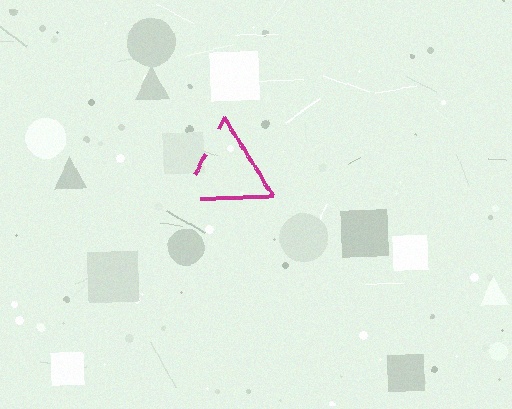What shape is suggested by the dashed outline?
The dashed outline suggests a triangle.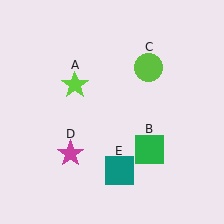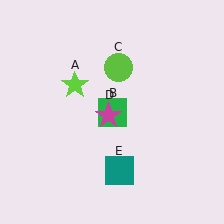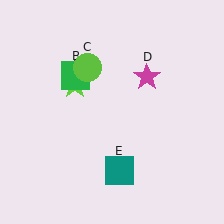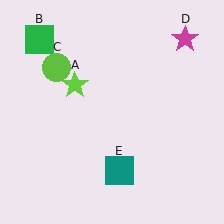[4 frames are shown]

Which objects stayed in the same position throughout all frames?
Lime star (object A) and teal square (object E) remained stationary.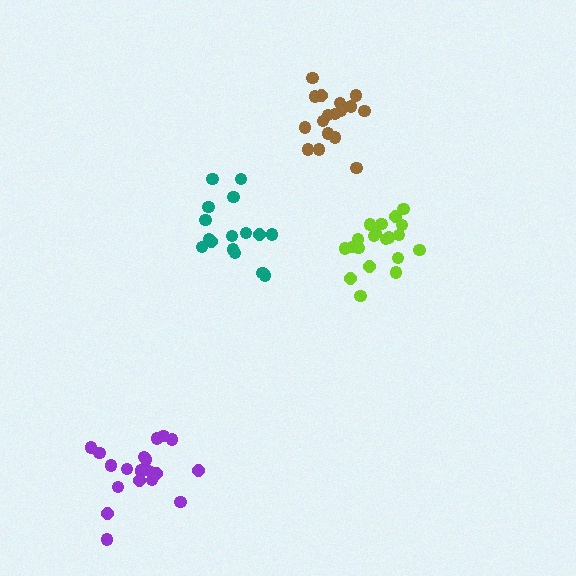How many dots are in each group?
Group 1: 16 dots, Group 2: 20 dots, Group 3: 20 dots, Group 4: 17 dots (73 total).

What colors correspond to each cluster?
The clusters are colored: teal, lime, purple, brown.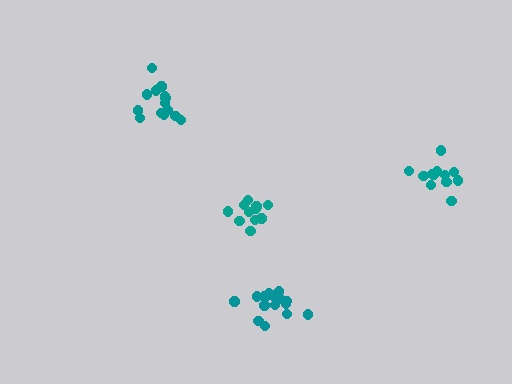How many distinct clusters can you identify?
There are 4 distinct clusters.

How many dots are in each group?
Group 1: 12 dots, Group 2: 11 dots, Group 3: 16 dots, Group 4: 14 dots (53 total).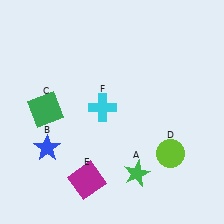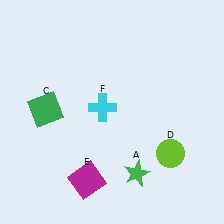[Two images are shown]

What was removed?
The blue star (B) was removed in Image 2.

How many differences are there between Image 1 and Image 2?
There is 1 difference between the two images.